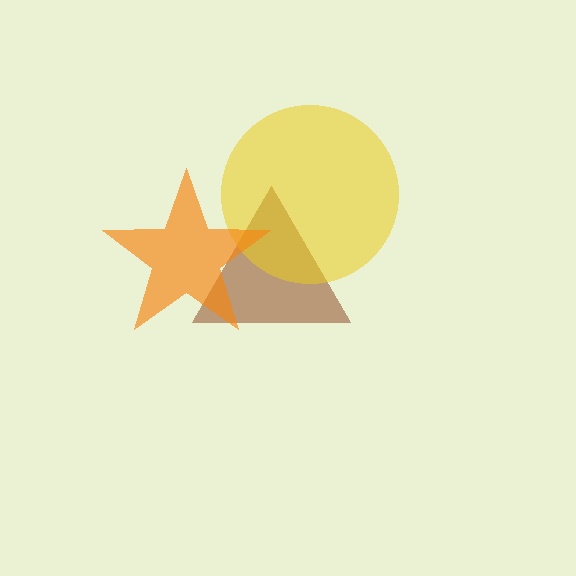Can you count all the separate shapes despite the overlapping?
Yes, there are 3 separate shapes.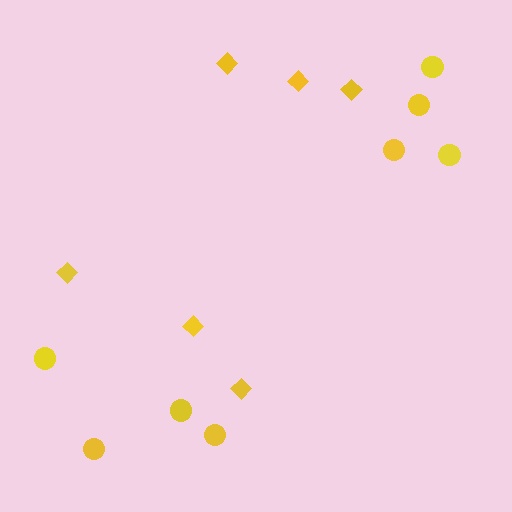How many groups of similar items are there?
There are 2 groups: one group of diamonds (6) and one group of circles (8).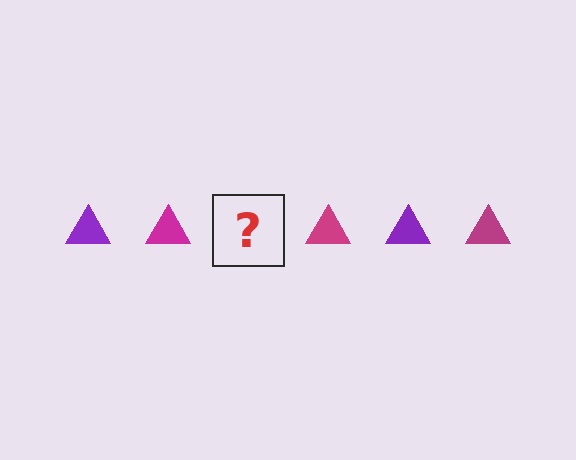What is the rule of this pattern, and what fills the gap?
The rule is that the pattern cycles through purple, magenta triangles. The gap should be filled with a purple triangle.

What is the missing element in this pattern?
The missing element is a purple triangle.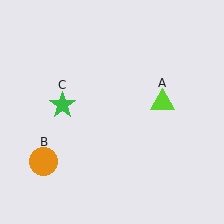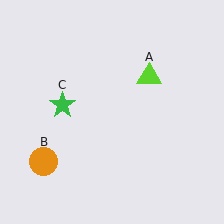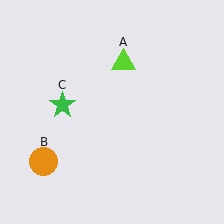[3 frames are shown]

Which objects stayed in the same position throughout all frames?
Orange circle (object B) and green star (object C) remained stationary.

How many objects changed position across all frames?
1 object changed position: lime triangle (object A).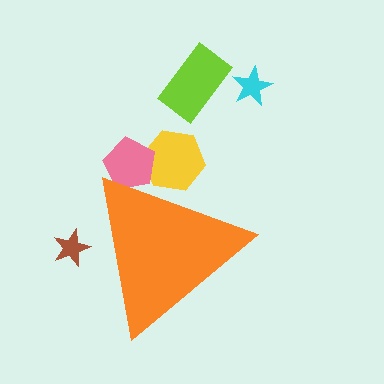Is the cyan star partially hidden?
No, the cyan star is fully visible.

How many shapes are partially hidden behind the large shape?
3 shapes are partially hidden.